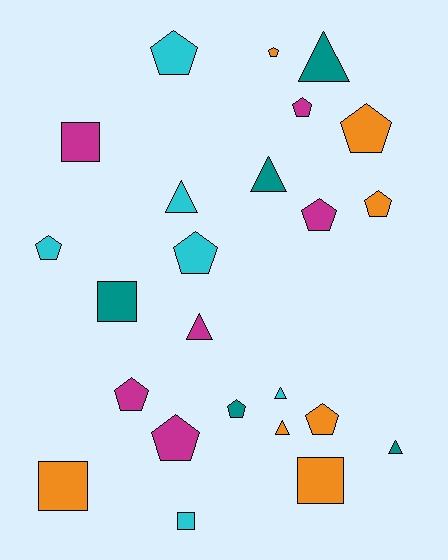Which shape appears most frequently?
Pentagon, with 12 objects.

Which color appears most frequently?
Orange, with 7 objects.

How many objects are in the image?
There are 24 objects.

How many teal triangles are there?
There are 3 teal triangles.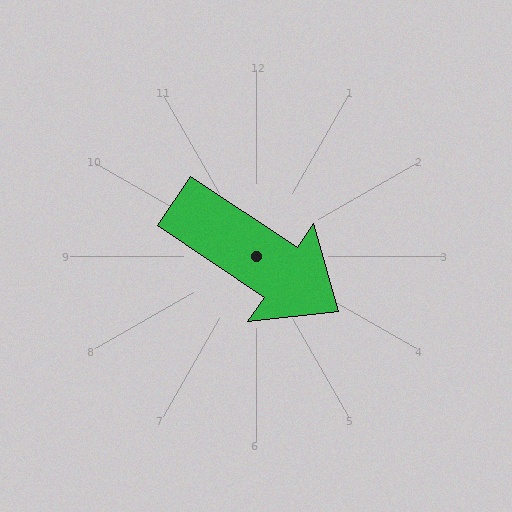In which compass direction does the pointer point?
Southeast.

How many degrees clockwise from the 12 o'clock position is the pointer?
Approximately 124 degrees.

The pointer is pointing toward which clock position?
Roughly 4 o'clock.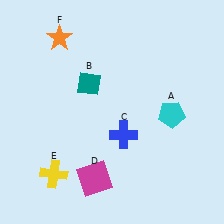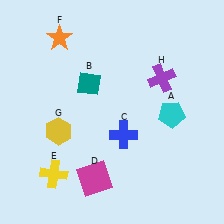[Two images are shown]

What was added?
A yellow hexagon (G), a purple cross (H) were added in Image 2.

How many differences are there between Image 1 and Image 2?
There are 2 differences between the two images.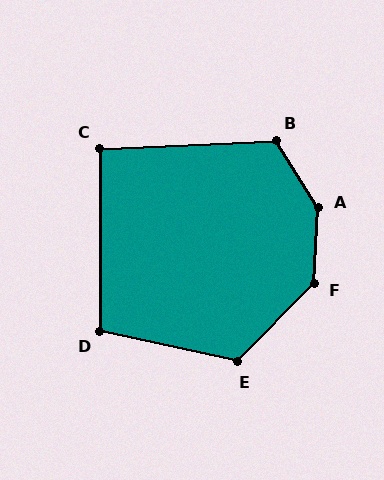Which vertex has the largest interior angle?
A, at approximately 145 degrees.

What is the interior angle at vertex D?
Approximately 102 degrees (obtuse).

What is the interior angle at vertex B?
Approximately 119 degrees (obtuse).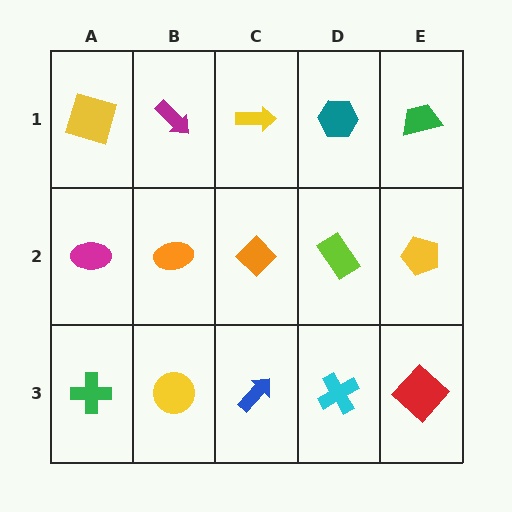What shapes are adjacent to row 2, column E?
A green trapezoid (row 1, column E), a red diamond (row 3, column E), a lime rectangle (row 2, column D).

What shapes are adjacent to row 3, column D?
A lime rectangle (row 2, column D), a blue arrow (row 3, column C), a red diamond (row 3, column E).